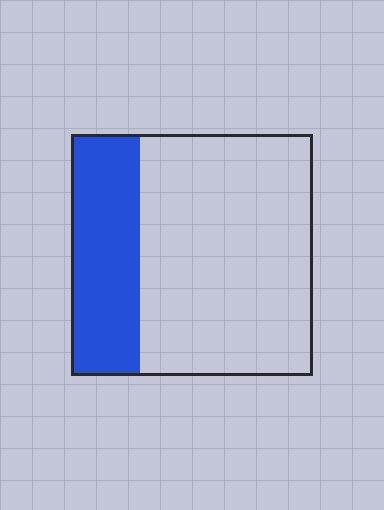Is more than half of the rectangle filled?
No.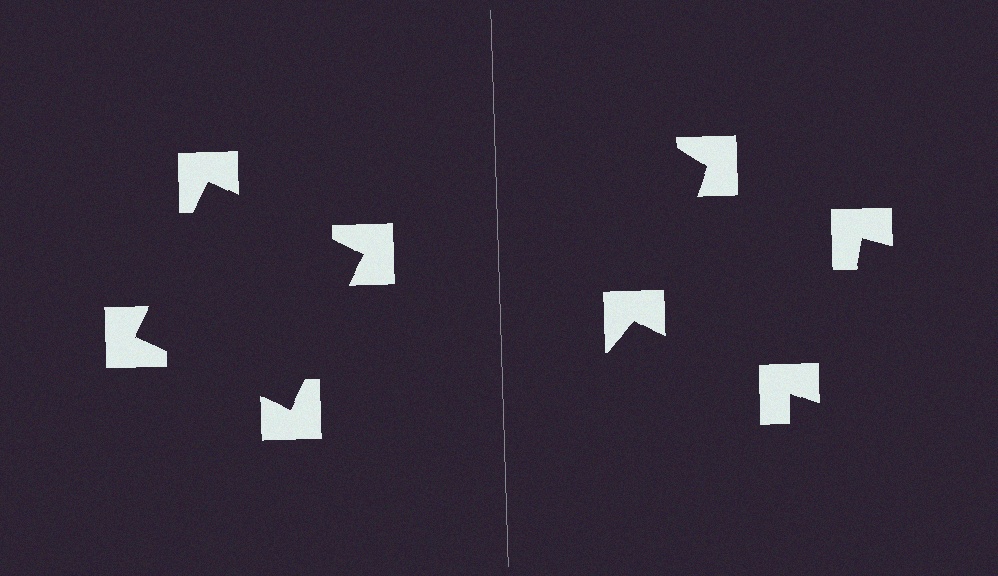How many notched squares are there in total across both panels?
8 — 4 on each side.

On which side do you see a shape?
An illusory square appears on the left side. On the right side the wedge cuts are rotated, so no coherent shape forms.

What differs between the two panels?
The notched squares are positioned identically on both sides; only the wedge orientations differ. On the left they align to a square; on the right they are misaligned.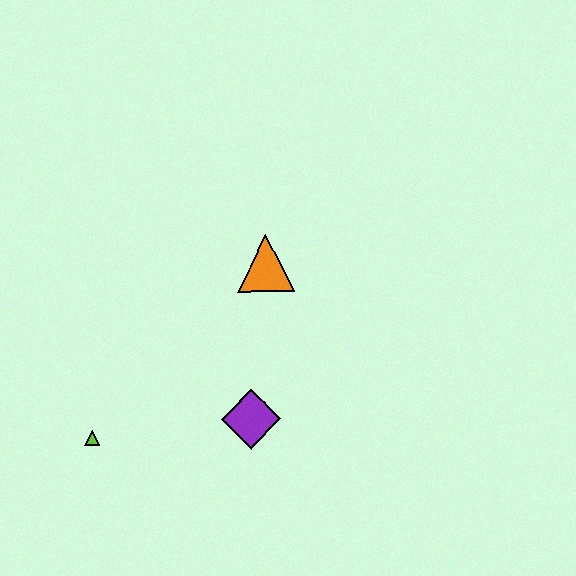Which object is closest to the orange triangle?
The purple diamond is closest to the orange triangle.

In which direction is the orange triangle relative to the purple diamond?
The orange triangle is above the purple diamond.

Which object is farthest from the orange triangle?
The lime triangle is farthest from the orange triangle.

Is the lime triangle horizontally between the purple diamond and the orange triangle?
No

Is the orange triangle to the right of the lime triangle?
Yes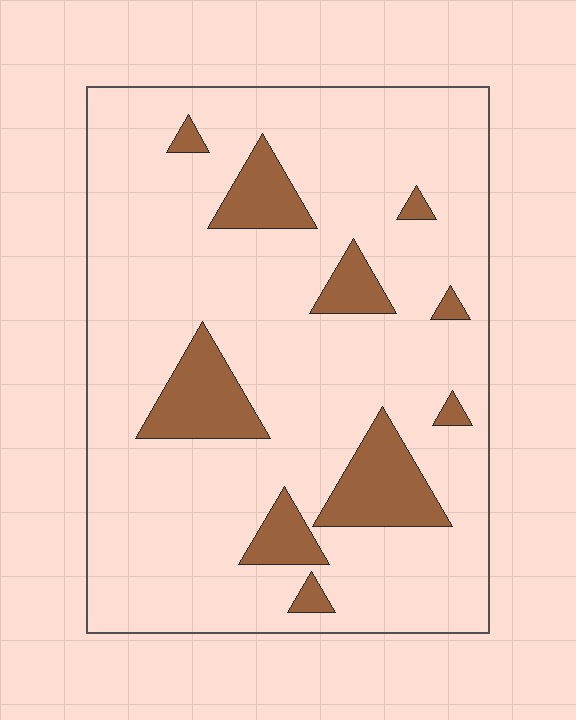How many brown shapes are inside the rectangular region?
10.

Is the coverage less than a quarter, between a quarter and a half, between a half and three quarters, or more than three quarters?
Less than a quarter.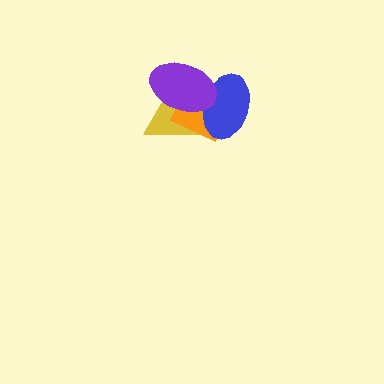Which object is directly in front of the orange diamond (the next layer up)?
The blue ellipse is directly in front of the orange diamond.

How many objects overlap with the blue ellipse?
3 objects overlap with the blue ellipse.